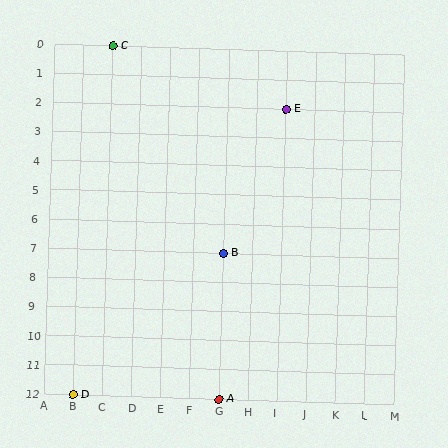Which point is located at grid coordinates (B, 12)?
Point D is at (B, 12).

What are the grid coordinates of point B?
Point B is at grid coordinates (G, 7).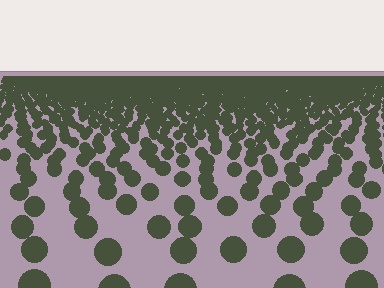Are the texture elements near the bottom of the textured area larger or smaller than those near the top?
Larger. Near the bottom, elements are closer to the viewer and appear at a bigger on-screen size.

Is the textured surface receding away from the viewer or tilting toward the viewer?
The surface is receding away from the viewer. Texture elements get smaller and denser toward the top.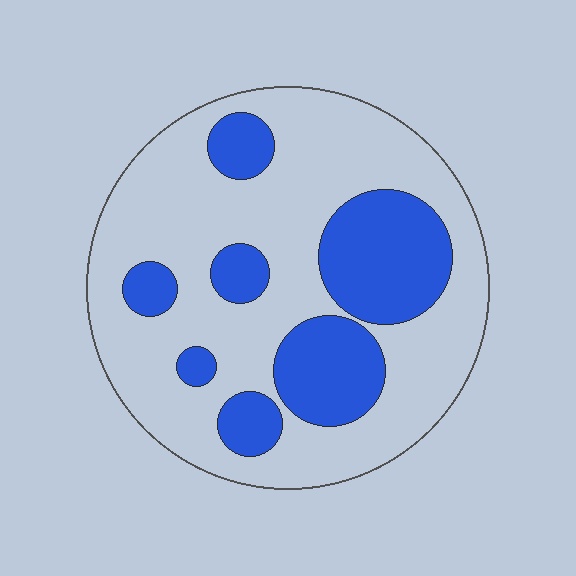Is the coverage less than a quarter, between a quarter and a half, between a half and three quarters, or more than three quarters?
Between a quarter and a half.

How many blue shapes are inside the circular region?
7.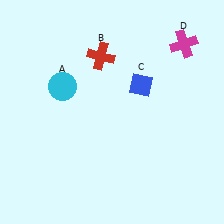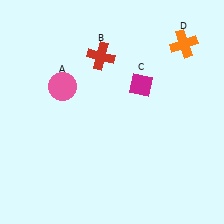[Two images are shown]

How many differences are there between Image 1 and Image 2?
There are 3 differences between the two images.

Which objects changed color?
A changed from cyan to pink. C changed from blue to magenta. D changed from magenta to orange.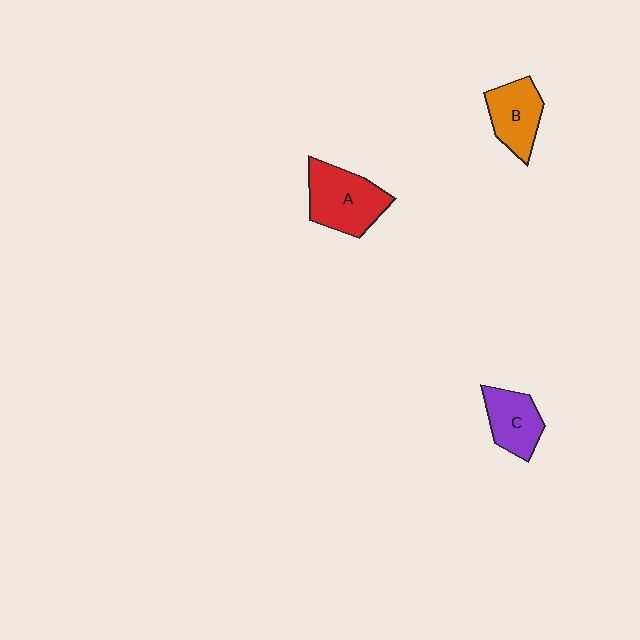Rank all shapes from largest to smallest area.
From largest to smallest: A (red), B (orange), C (purple).